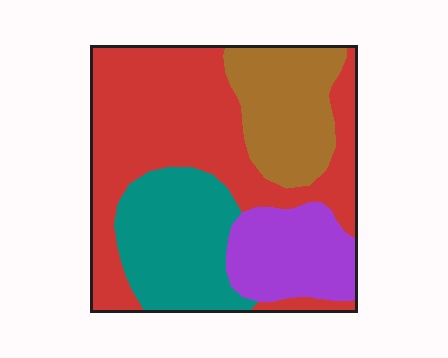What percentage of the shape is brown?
Brown takes up about one sixth (1/6) of the shape.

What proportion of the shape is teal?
Teal takes up about one fifth (1/5) of the shape.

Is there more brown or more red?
Red.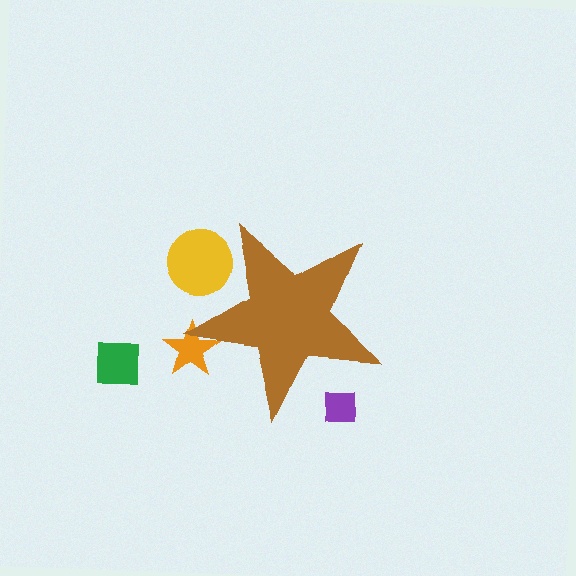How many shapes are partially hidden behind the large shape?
3 shapes are partially hidden.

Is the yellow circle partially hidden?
Yes, the yellow circle is partially hidden behind the brown star.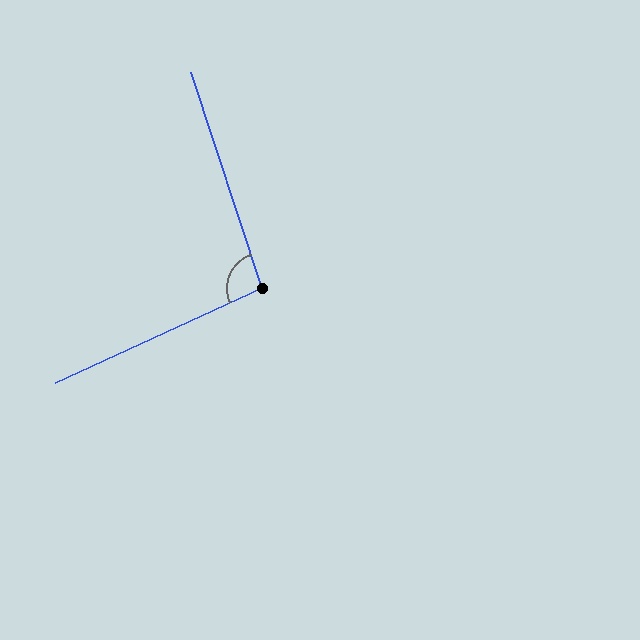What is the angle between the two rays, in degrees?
Approximately 97 degrees.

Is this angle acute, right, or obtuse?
It is obtuse.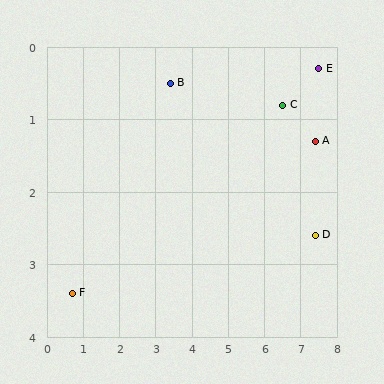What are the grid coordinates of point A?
Point A is at approximately (7.4, 1.3).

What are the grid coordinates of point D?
Point D is at approximately (7.4, 2.6).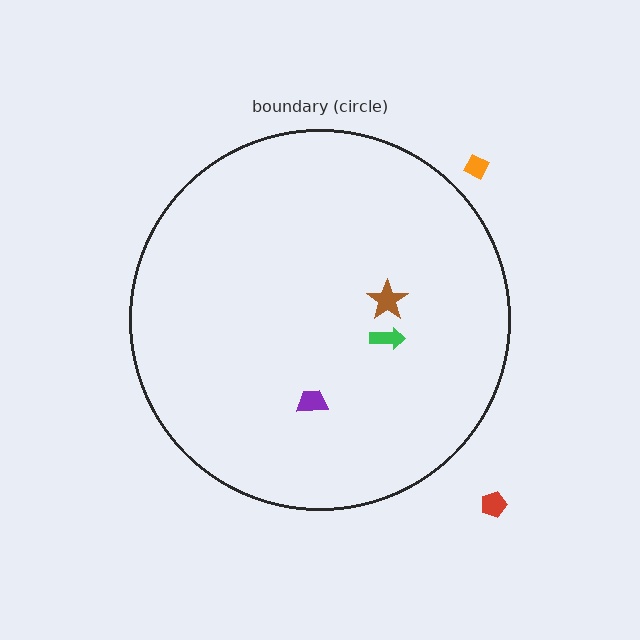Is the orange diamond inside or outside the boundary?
Outside.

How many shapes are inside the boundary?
3 inside, 2 outside.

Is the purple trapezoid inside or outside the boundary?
Inside.